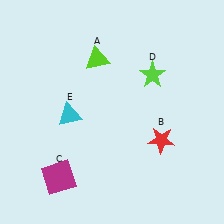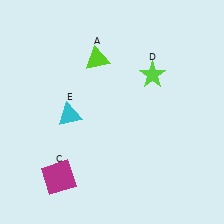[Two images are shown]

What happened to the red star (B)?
The red star (B) was removed in Image 2. It was in the bottom-right area of Image 1.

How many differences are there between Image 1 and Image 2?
There is 1 difference between the two images.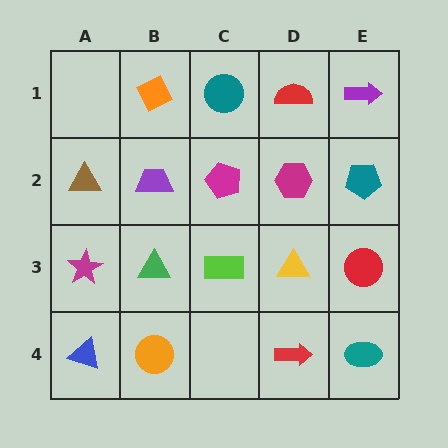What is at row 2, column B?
A purple trapezoid.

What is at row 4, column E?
A teal ellipse.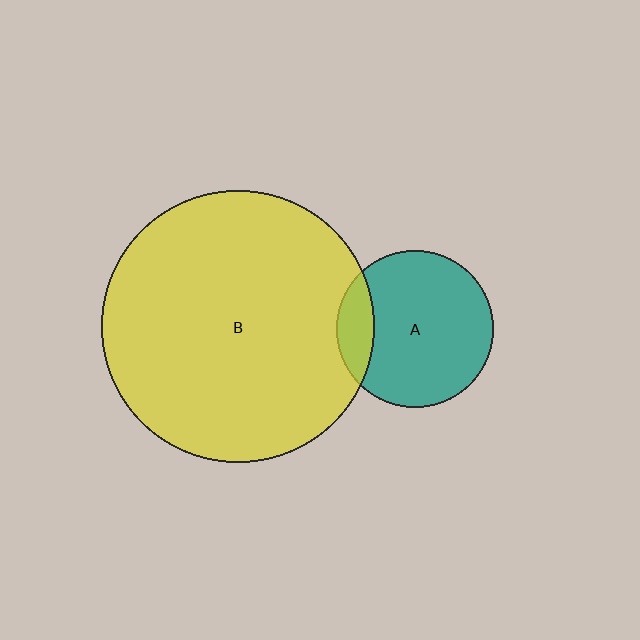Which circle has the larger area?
Circle B (yellow).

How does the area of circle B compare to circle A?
Approximately 3.0 times.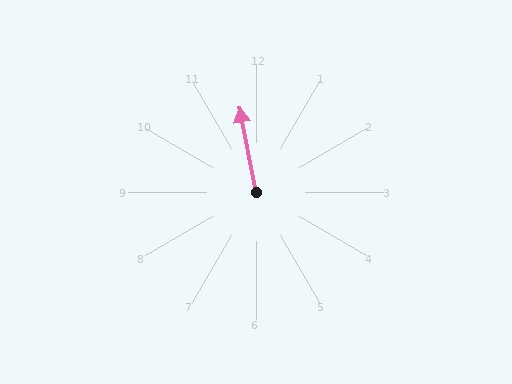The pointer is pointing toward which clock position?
Roughly 12 o'clock.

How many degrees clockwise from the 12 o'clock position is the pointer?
Approximately 349 degrees.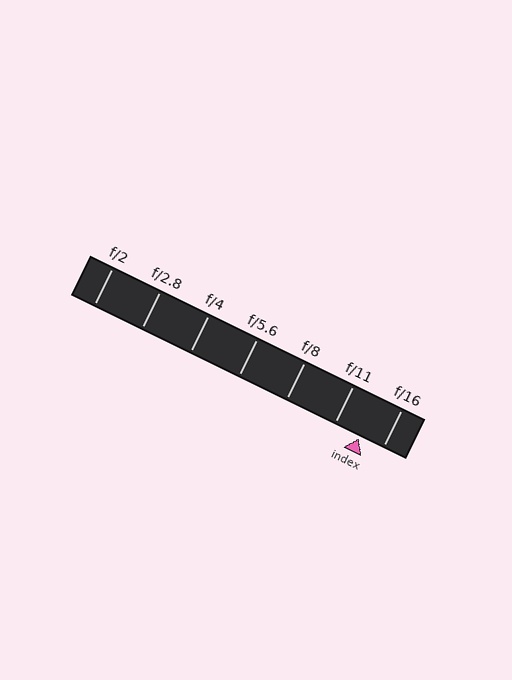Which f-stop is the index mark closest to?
The index mark is closest to f/16.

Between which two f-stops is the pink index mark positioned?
The index mark is between f/11 and f/16.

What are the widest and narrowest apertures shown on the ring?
The widest aperture shown is f/2 and the narrowest is f/16.